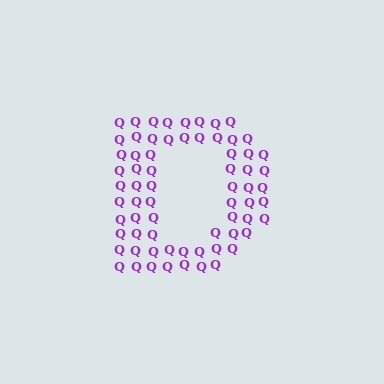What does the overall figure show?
The overall figure shows the letter D.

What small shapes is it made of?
It is made of small letter Q's.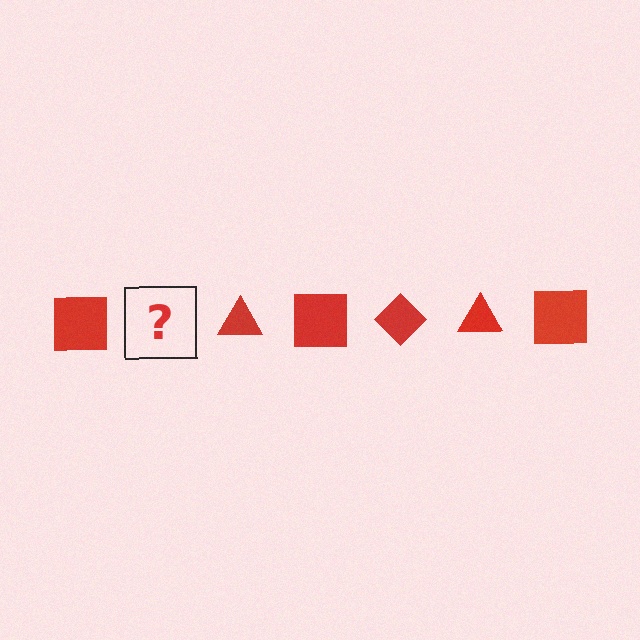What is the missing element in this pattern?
The missing element is a red diamond.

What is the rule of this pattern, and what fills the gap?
The rule is that the pattern cycles through square, diamond, triangle shapes in red. The gap should be filled with a red diamond.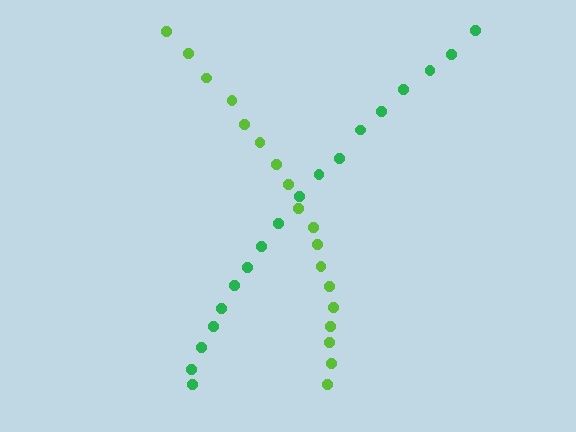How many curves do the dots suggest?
There are 2 distinct paths.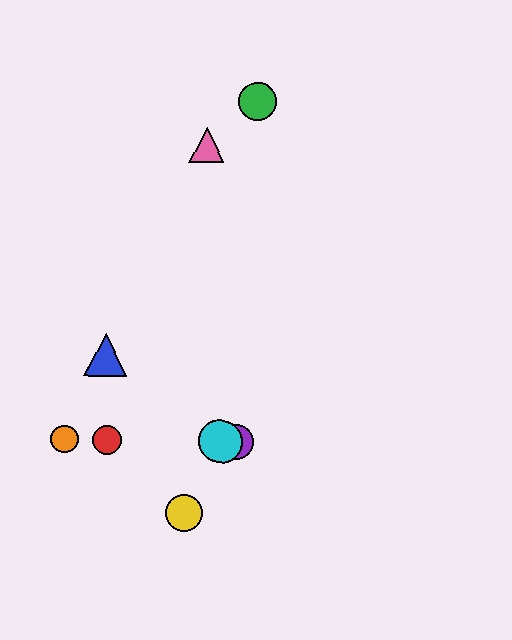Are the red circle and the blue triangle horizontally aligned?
No, the red circle is at y≈440 and the blue triangle is at y≈355.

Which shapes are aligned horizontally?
The red circle, the purple circle, the orange circle, the cyan circle are aligned horizontally.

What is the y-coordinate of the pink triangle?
The pink triangle is at y≈145.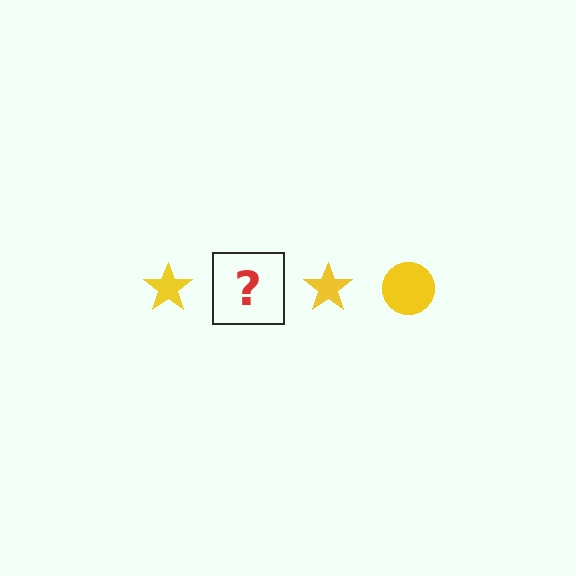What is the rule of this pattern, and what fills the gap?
The rule is that the pattern cycles through star, circle shapes in yellow. The gap should be filled with a yellow circle.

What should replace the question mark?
The question mark should be replaced with a yellow circle.